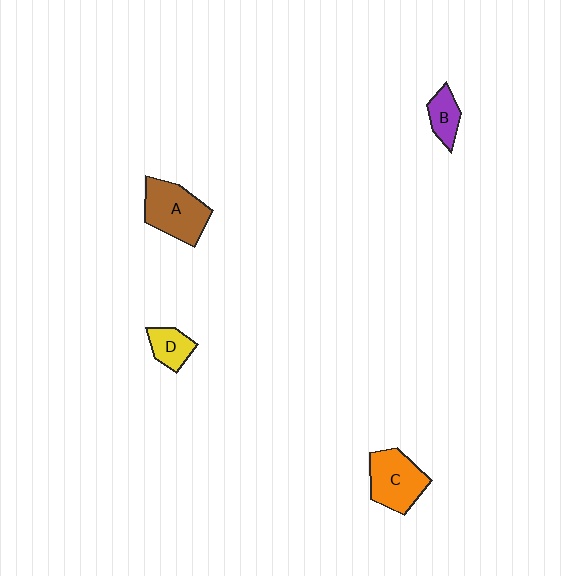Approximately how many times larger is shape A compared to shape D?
Approximately 2.1 times.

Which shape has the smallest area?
Shape B (purple).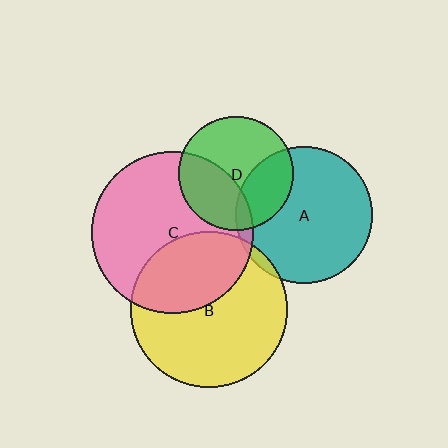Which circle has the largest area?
Circle C (pink).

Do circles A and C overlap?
Yes.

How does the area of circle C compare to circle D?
Approximately 2.0 times.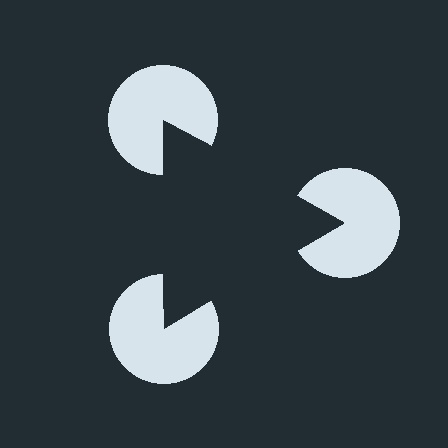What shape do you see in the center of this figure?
An illusory triangle — its edges are inferred from the aligned wedge cuts in the pac-man discs, not physically drawn.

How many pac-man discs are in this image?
There are 3 — one at each vertex of the illusory triangle.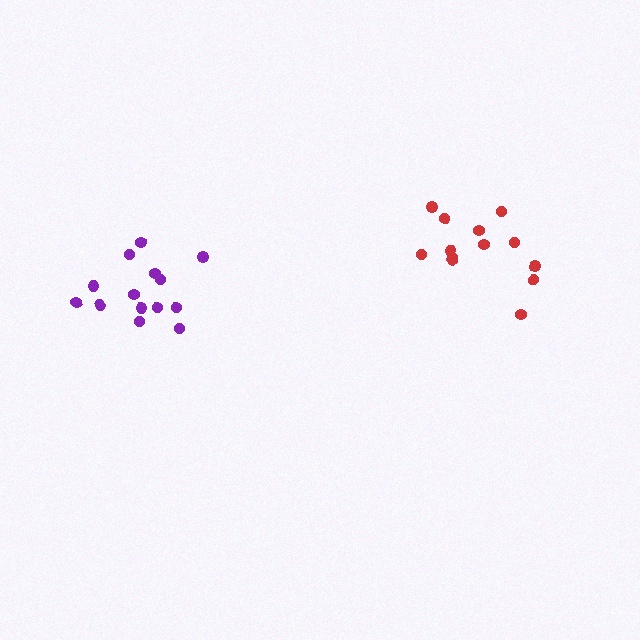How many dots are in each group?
Group 1: 13 dots, Group 2: 14 dots (27 total).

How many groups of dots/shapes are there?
There are 2 groups.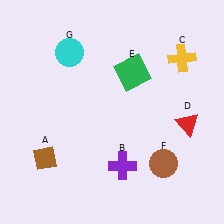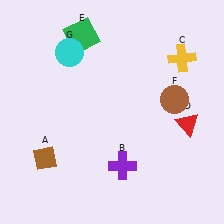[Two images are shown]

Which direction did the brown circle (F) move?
The brown circle (F) moved up.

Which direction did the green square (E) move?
The green square (E) moved left.